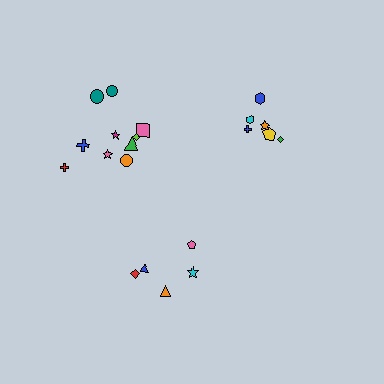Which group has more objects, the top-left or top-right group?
The top-left group.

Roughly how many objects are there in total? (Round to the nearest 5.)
Roughly 20 objects in total.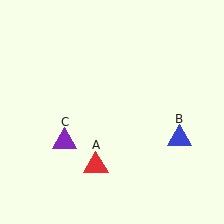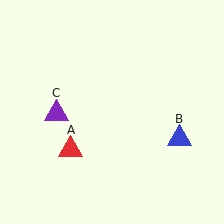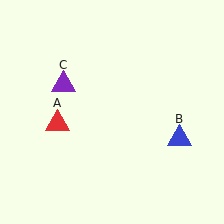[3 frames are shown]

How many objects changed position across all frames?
2 objects changed position: red triangle (object A), purple triangle (object C).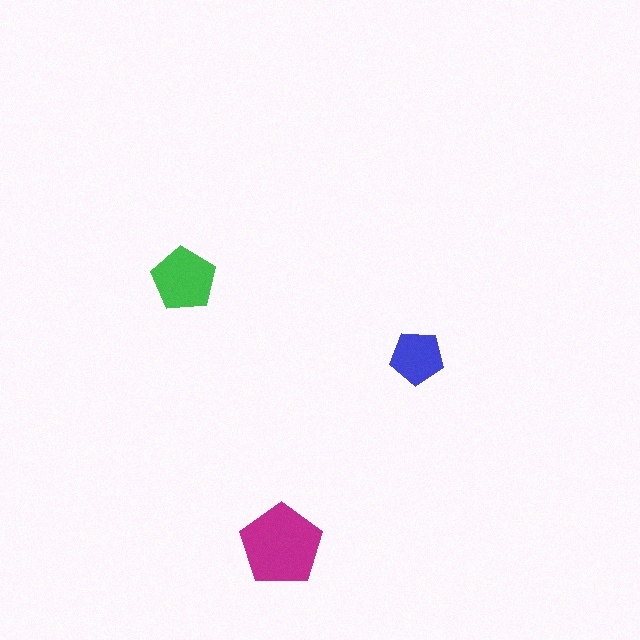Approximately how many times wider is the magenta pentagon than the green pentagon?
About 1.5 times wider.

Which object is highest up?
The green pentagon is topmost.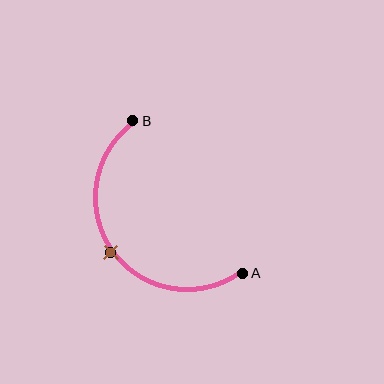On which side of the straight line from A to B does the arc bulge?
The arc bulges below and to the left of the straight line connecting A and B.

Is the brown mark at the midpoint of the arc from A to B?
Yes. The brown mark lies on the arc at equal arc-length from both A and B — it is the arc midpoint.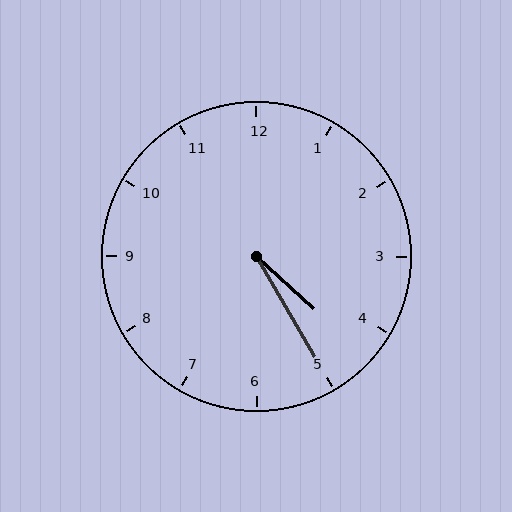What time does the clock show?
4:25.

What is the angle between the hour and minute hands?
Approximately 18 degrees.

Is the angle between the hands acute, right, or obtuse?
It is acute.